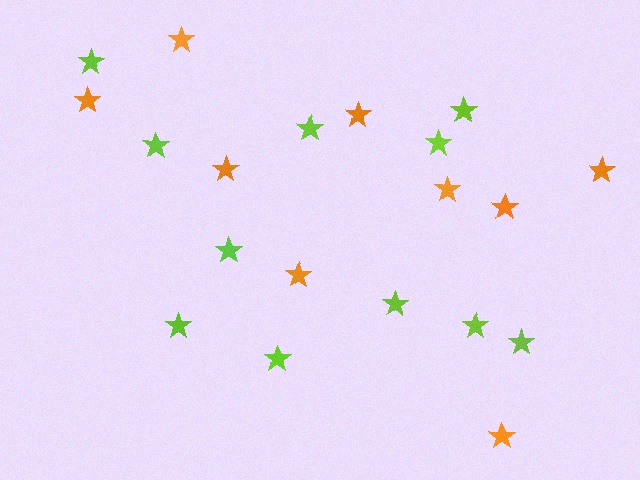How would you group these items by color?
There are 2 groups: one group of orange stars (9) and one group of lime stars (11).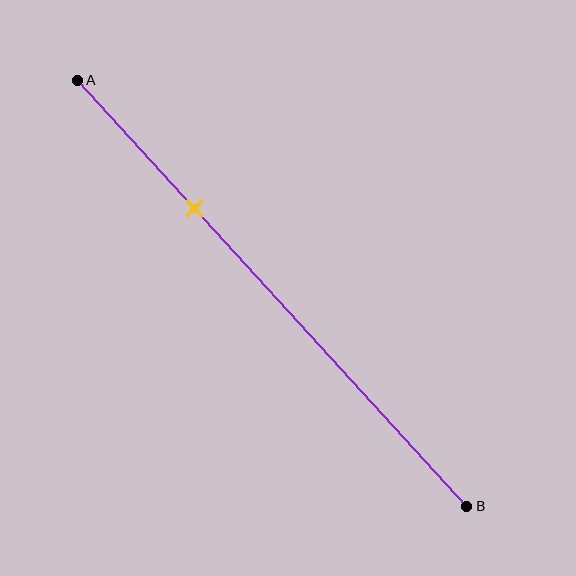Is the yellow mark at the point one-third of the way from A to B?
No, the mark is at about 30% from A, not at the 33% one-third point.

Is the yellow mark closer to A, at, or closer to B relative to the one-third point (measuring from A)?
The yellow mark is closer to point A than the one-third point of segment AB.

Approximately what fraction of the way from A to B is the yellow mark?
The yellow mark is approximately 30% of the way from A to B.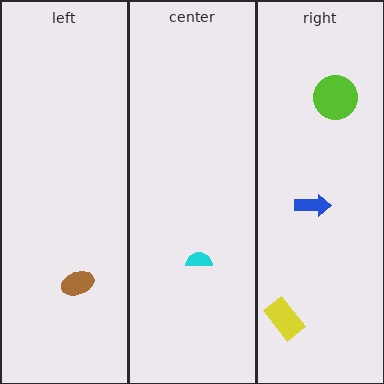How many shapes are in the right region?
3.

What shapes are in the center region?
The cyan semicircle.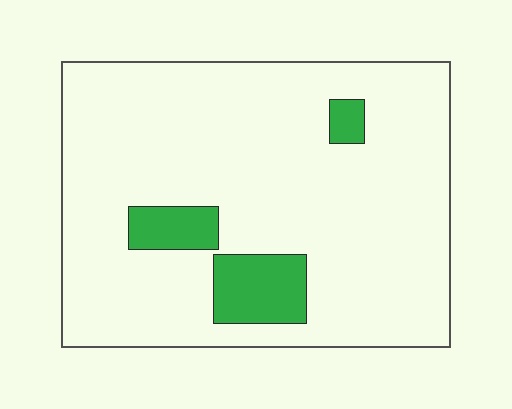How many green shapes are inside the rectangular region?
3.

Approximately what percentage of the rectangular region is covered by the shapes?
Approximately 10%.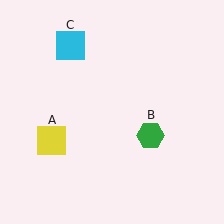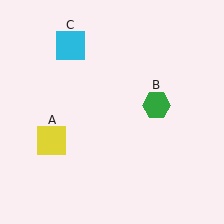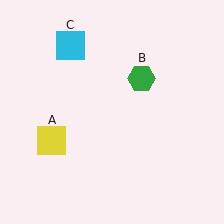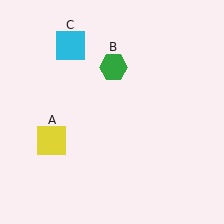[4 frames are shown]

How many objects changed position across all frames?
1 object changed position: green hexagon (object B).